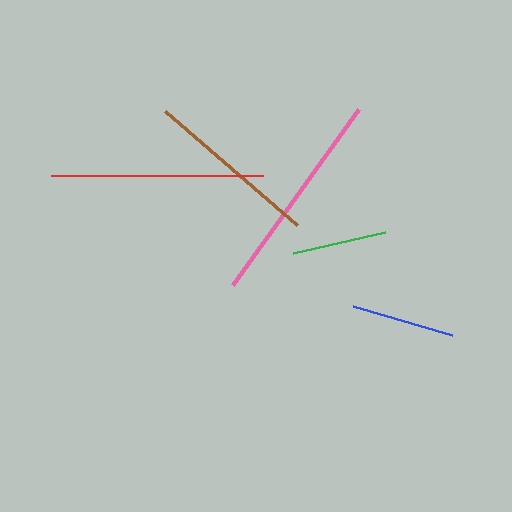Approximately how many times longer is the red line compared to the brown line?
The red line is approximately 1.2 times the length of the brown line.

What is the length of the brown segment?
The brown segment is approximately 173 pixels long.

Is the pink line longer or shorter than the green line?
The pink line is longer than the green line.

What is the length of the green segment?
The green segment is approximately 94 pixels long.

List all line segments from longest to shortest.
From longest to shortest: pink, red, brown, blue, green.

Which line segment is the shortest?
The green line is the shortest at approximately 94 pixels.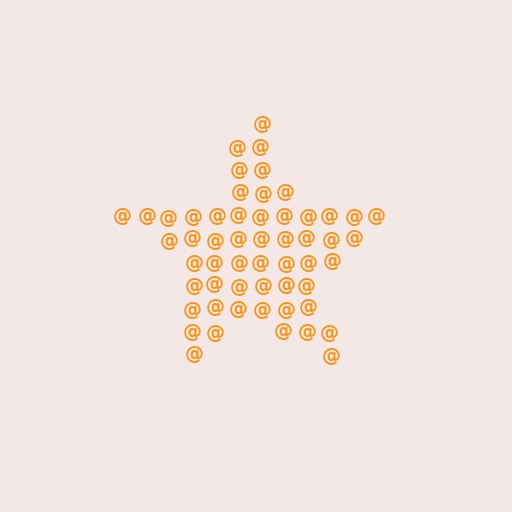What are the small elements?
The small elements are at signs.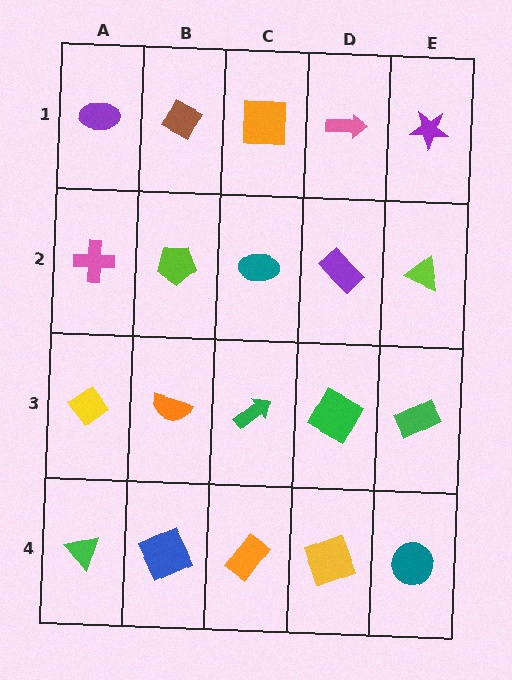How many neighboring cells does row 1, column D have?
3.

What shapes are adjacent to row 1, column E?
A lime triangle (row 2, column E), a pink arrow (row 1, column D).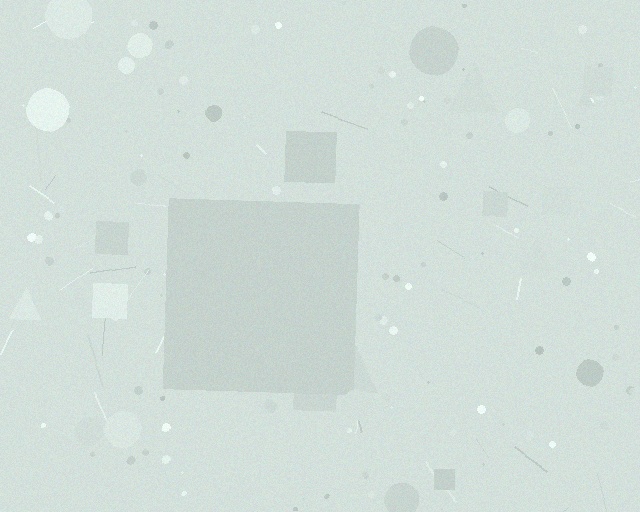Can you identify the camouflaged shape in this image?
The camouflaged shape is a square.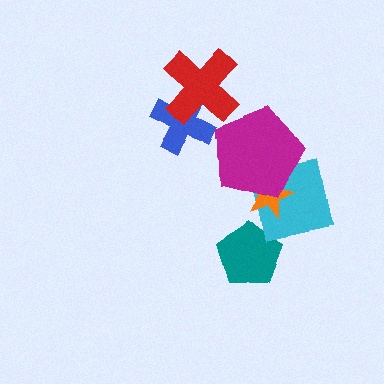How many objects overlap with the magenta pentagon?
2 objects overlap with the magenta pentagon.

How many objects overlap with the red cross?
1 object overlaps with the red cross.